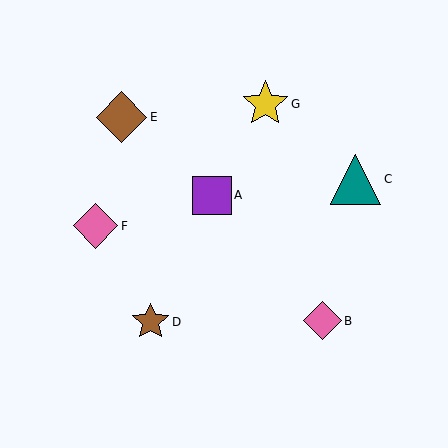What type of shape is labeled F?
Shape F is a pink diamond.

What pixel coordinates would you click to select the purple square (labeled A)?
Click at (212, 195) to select the purple square A.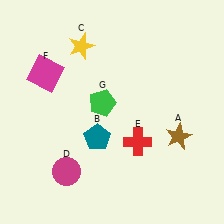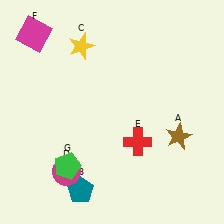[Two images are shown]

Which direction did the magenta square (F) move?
The magenta square (F) moved up.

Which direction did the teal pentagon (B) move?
The teal pentagon (B) moved down.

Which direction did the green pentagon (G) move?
The green pentagon (G) moved down.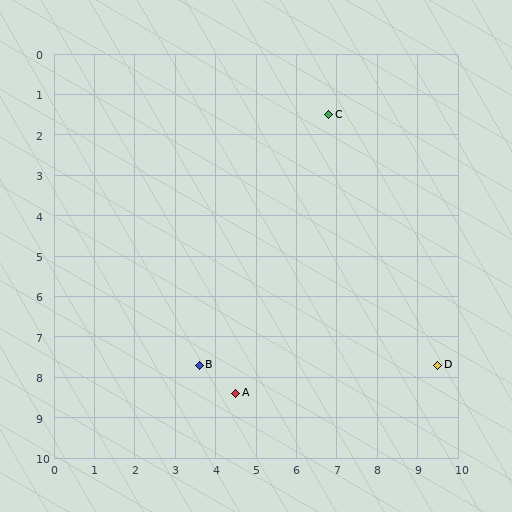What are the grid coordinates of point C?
Point C is at approximately (6.8, 1.5).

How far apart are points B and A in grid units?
Points B and A are about 1.1 grid units apart.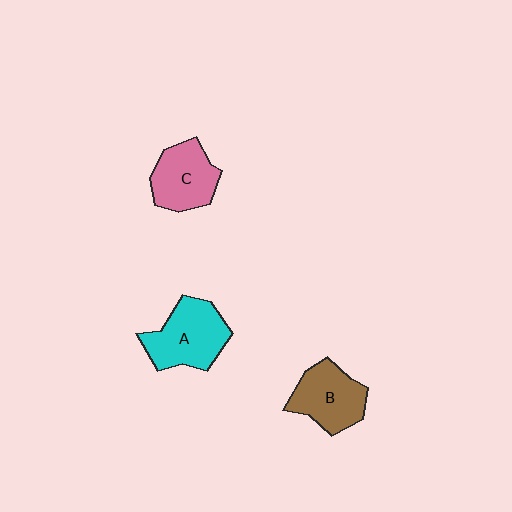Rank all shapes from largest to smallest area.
From largest to smallest: A (cyan), B (brown), C (pink).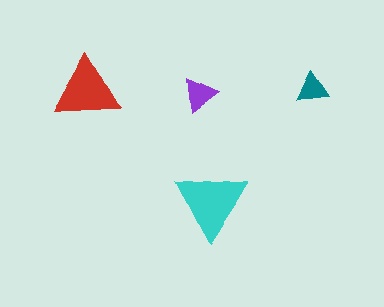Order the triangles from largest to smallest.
the cyan one, the red one, the purple one, the teal one.